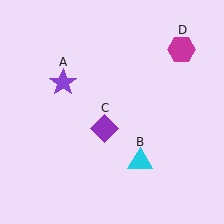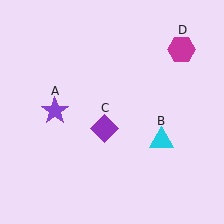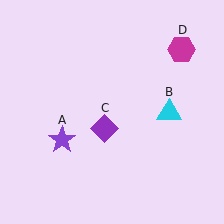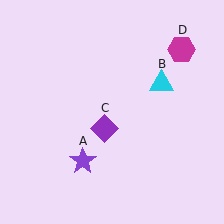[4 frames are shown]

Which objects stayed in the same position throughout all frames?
Purple diamond (object C) and magenta hexagon (object D) remained stationary.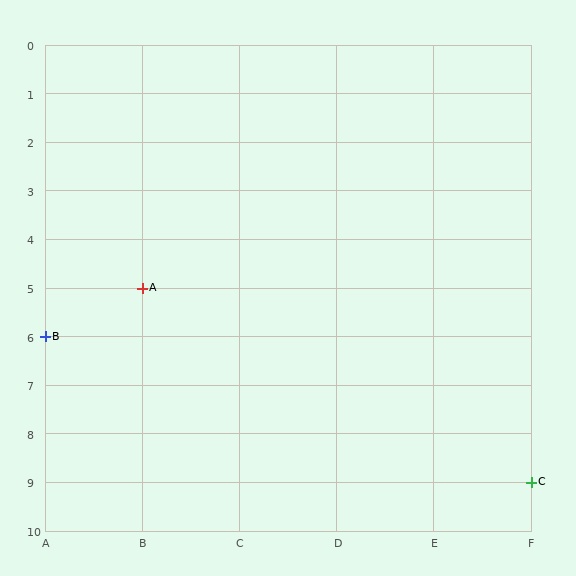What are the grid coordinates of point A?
Point A is at grid coordinates (B, 5).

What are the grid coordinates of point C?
Point C is at grid coordinates (F, 9).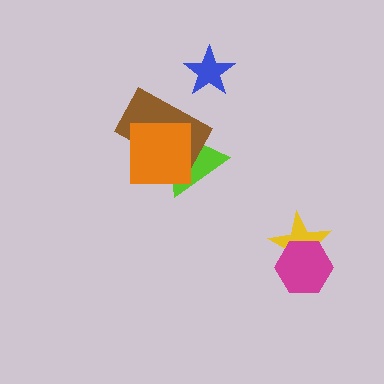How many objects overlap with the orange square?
2 objects overlap with the orange square.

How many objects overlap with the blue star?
0 objects overlap with the blue star.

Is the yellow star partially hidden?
Yes, it is partially covered by another shape.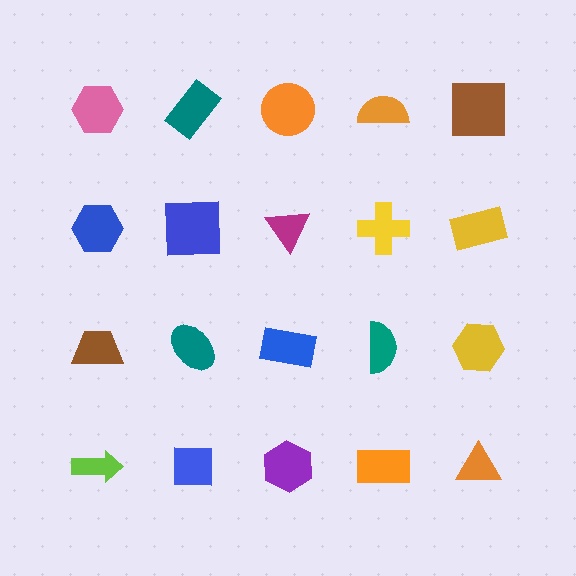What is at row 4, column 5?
An orange triangle.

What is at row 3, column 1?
A brown trapezoid.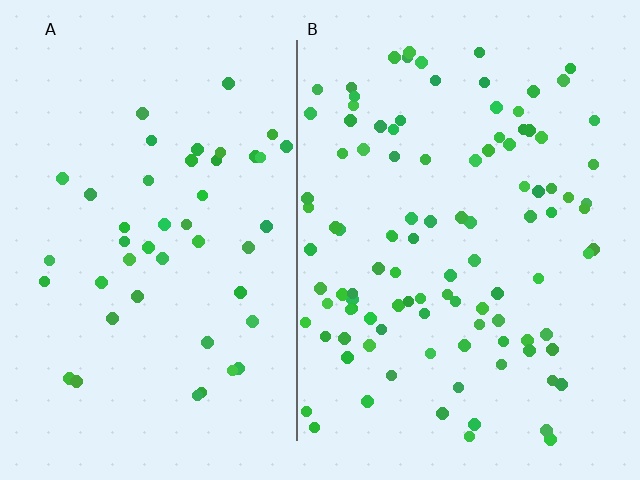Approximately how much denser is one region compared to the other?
Approximately 2.3× — region B over region A.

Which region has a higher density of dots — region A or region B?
B (the right).